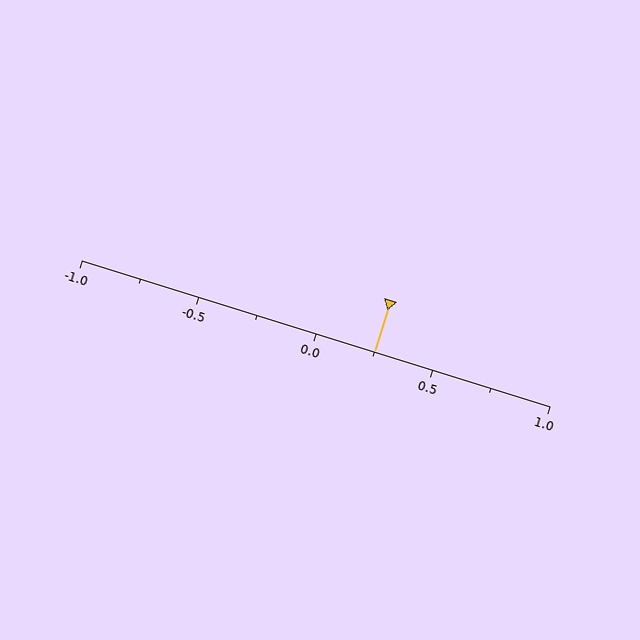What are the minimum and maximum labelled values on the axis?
The axis runs from -1.0 to 1.0.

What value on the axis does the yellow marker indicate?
The marker indicates approximately 0.25.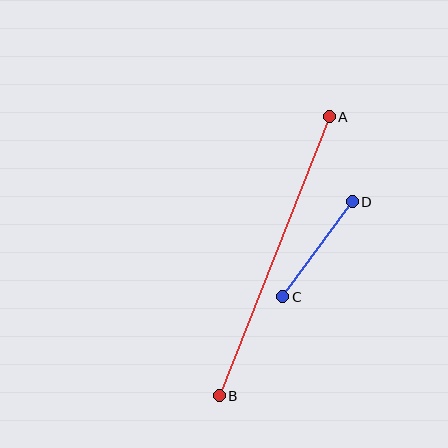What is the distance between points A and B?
The distance is approximately 300 pixels.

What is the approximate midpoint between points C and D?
The midpoint is at approximately (318, 249) pixels.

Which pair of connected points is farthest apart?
Points A and B are farthest apart.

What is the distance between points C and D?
The distance is approximately 118 pixels.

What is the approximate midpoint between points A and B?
The midpoint is at approximately (274, 256) pixels.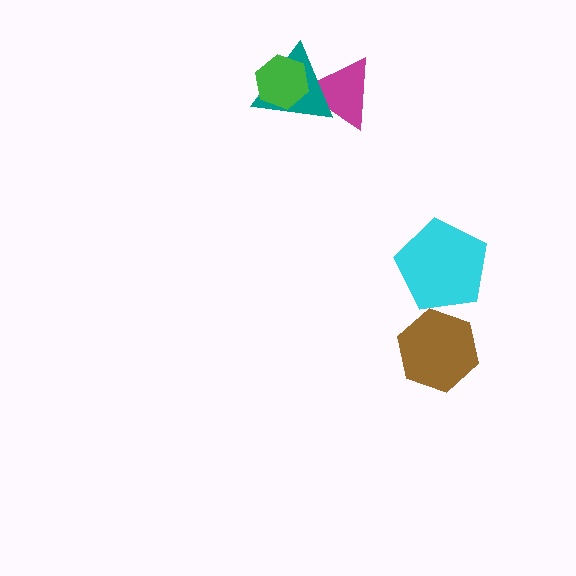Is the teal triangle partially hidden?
Yes, it is partially covered by another shape.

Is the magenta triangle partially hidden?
Yes, it is partially covered by another shape.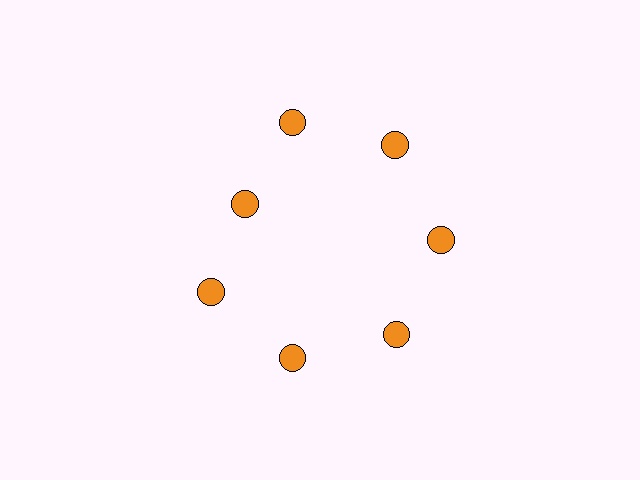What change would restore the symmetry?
The symmetry would be restored by moving it outward, back onto the ring so that all 7 circles sit at equal angles and equal distance from the center.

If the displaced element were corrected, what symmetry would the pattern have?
It would have 7-fold rotational symmetry — the pattern would map onto itself every 51 degrees.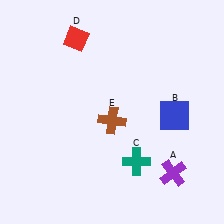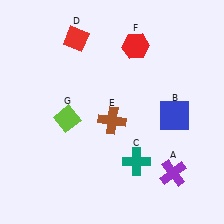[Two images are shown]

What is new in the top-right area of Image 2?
A red hexagon (F) was added in the top-right area of Image 2.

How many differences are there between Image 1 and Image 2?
There are 2 differences between the two images.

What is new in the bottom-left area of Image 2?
A lime diamond (G) was added in the bottom-left area of Image 2.